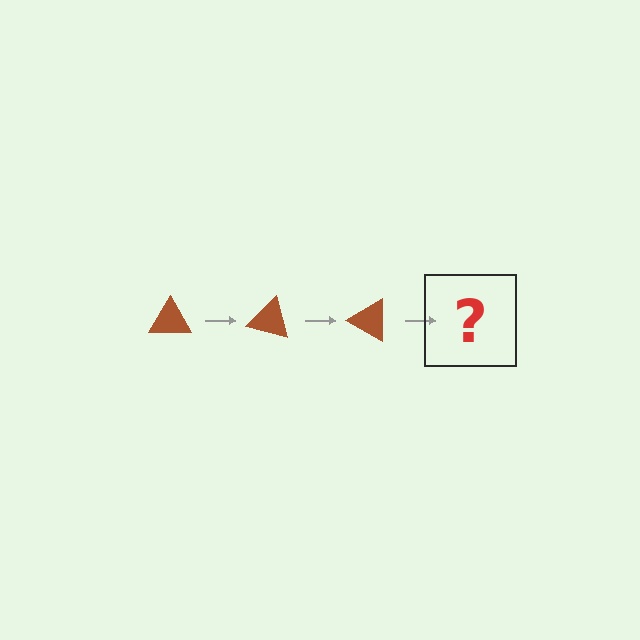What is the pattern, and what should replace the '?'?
The pattern is that the triangle rotates 15 degrees each step. The '?' should be a brown triangle rotated 45 degrees.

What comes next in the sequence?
The next element should be a brown triangle rotated 45 degrees.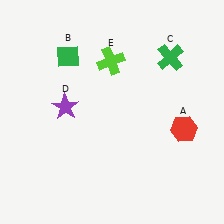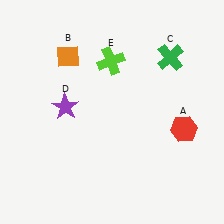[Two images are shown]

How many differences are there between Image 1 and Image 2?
There is 1 difference between the two images.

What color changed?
The diamond (B) changed from green in Image 1 to orange in Image 2.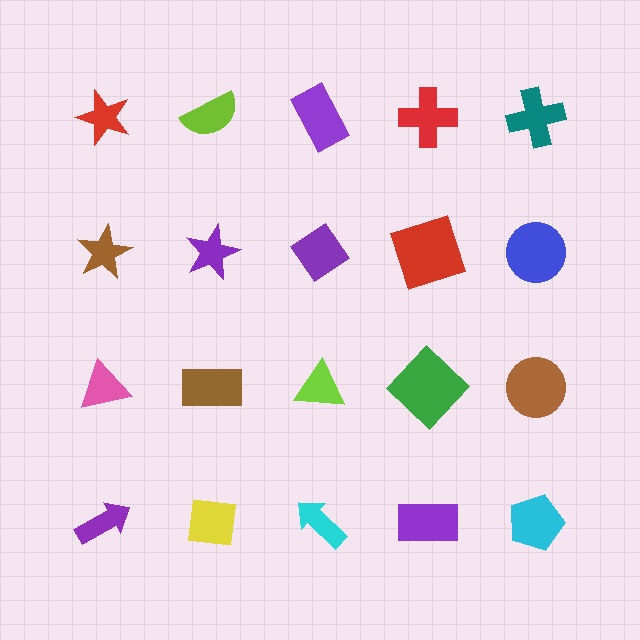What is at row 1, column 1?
A red star.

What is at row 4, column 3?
A cyan arrow.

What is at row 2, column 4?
A red square.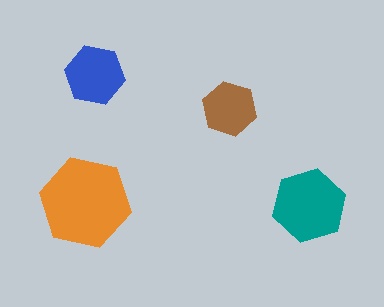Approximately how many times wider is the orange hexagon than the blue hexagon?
About 1.5 times wider.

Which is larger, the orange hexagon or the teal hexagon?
The orange one.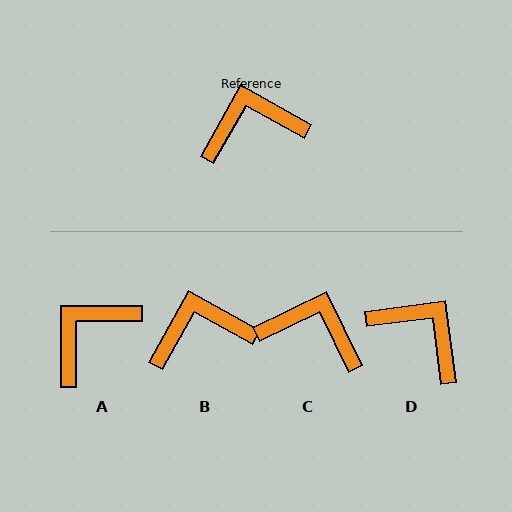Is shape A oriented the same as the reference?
No, it is off by about 29 degrees.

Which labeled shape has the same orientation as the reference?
B.